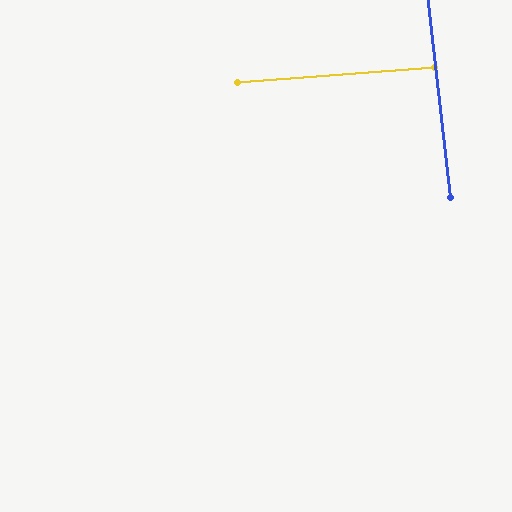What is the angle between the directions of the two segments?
Approximately 88 degrees.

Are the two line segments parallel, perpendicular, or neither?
Perpendicular — they meet at approximately 88°.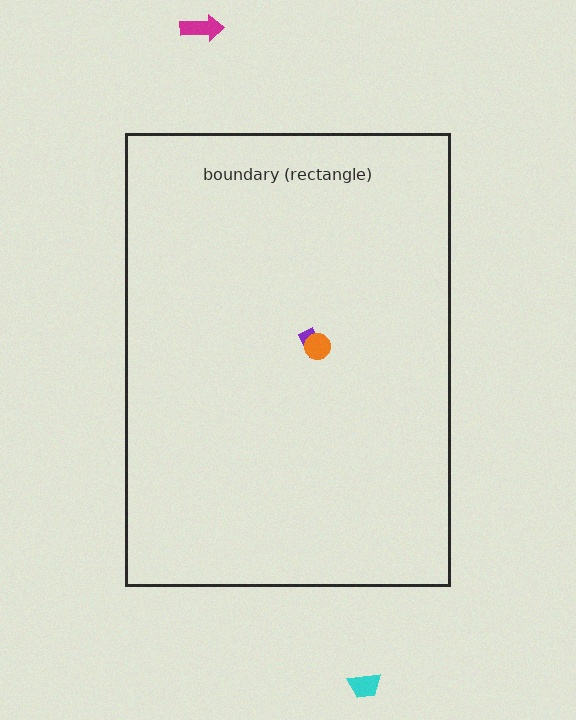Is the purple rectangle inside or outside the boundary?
Inside.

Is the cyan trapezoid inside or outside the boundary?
Outside.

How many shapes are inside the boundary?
2 inside, 2 outside.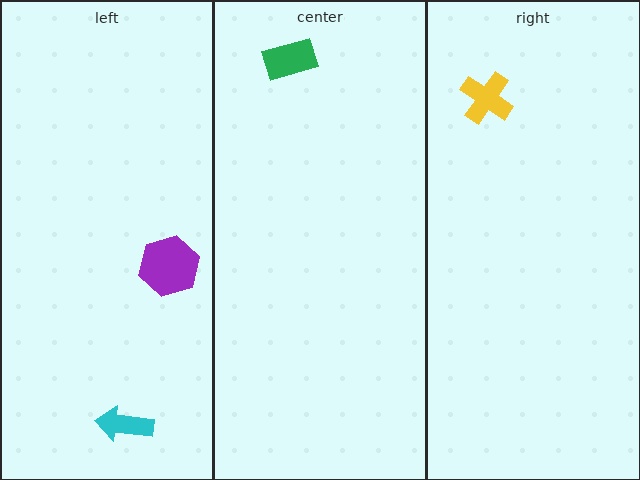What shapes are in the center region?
The green rectangle.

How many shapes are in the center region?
1.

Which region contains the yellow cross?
The right region.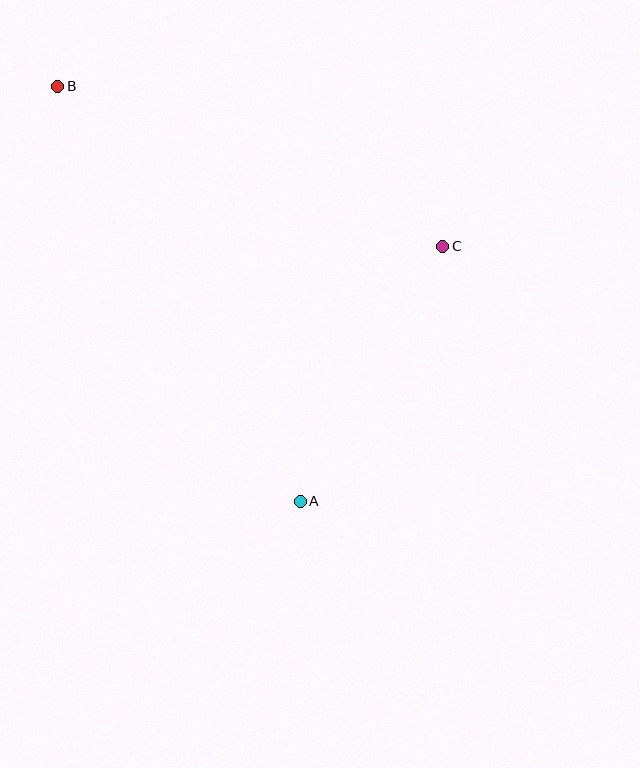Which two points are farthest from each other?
Points A and B are farthest from each other.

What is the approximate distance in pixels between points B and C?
The distance between B and C is approximately 417 pixels.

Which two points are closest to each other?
Points A and C are closest to each other.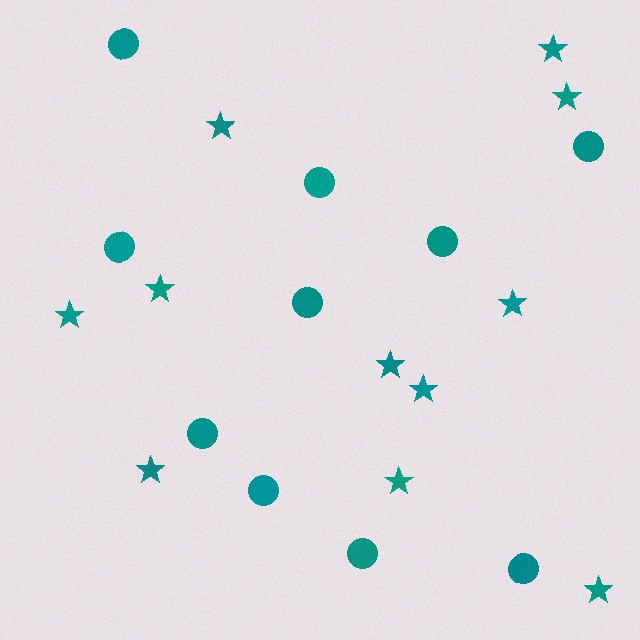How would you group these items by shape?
There are 2 groups: one group of circles (10) and one group of stars (11).